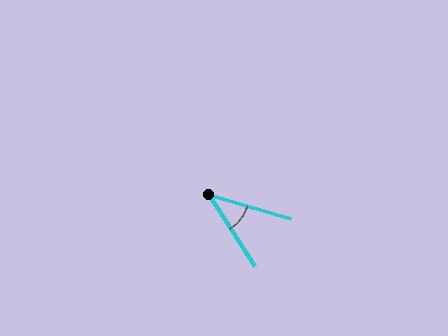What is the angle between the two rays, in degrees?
Approximately 41 degrees.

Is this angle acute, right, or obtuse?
It is acute.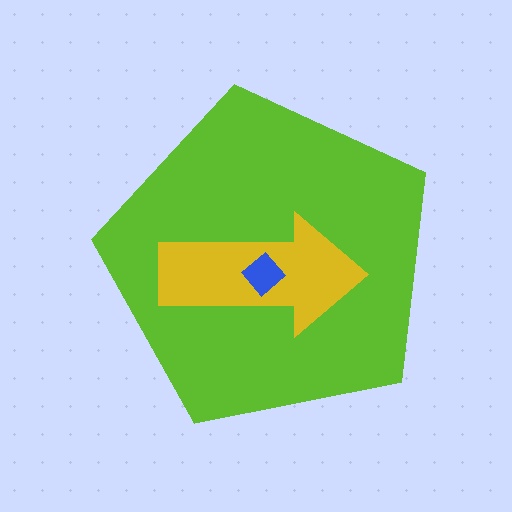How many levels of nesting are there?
3.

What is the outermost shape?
The lime pentagon.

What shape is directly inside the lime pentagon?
The yellow arrow.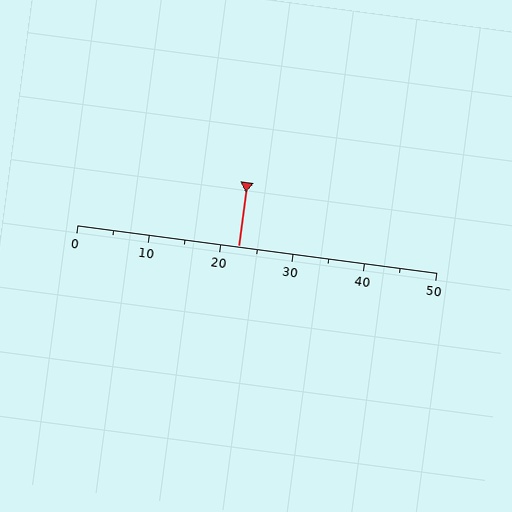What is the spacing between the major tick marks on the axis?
The major ticks are spaced 10 apart.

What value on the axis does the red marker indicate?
The marker indicates approximately 22.5.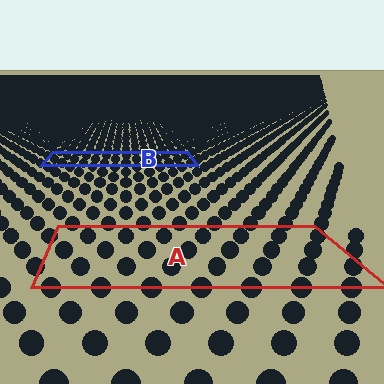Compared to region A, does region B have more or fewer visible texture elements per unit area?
Region B has more texture elements per unit area — they are packed more densely because it is farther away.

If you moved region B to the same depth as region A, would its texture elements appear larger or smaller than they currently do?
They would appear larger. At a closer depth, the same texture elements are projected at a bigger on-screen size.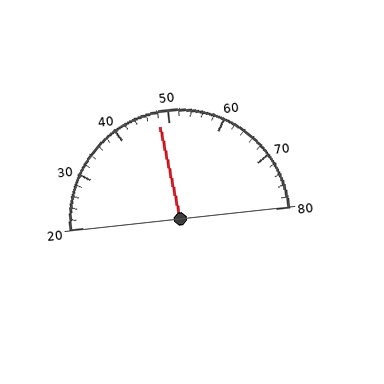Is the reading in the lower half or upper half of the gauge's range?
The reading is in the lower half of the range (20 to 80).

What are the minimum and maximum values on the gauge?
The gauge ranges from 20 to 80.